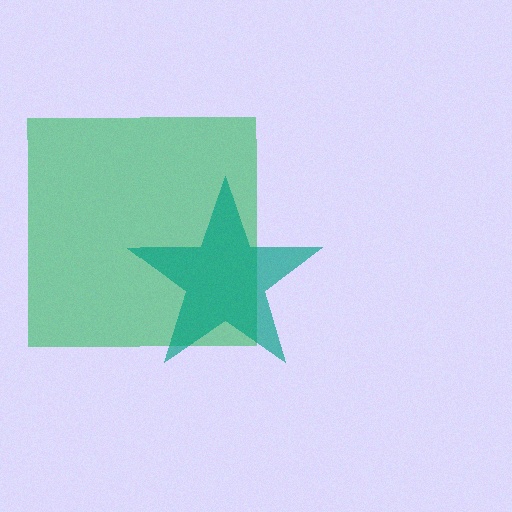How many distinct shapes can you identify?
There are 2 distinct shapes: a green square, a teal star.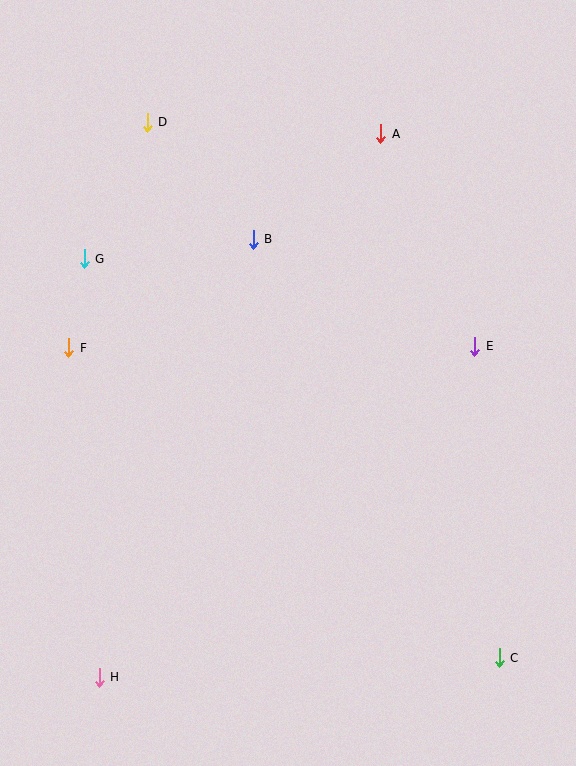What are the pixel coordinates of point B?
Point B is at (253, 239).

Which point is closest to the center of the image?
Point B at (253, 239) is closest to the center.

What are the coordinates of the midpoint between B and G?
The midpoint between B and G is at (169, 249).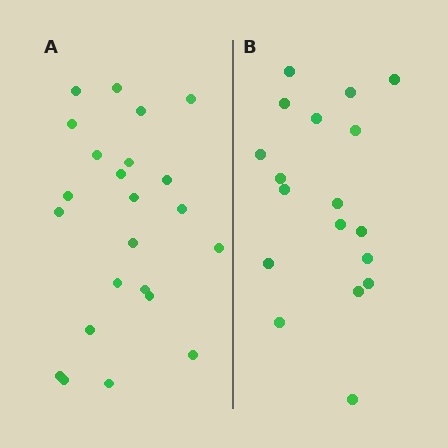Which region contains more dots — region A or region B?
Region A (the left region) has more dots.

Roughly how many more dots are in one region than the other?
Region A has about 5 more dots than region B.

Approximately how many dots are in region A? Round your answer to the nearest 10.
About 20 dots. (The exact count is 23, which rounds to 20.)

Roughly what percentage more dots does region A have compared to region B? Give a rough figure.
About 30% more.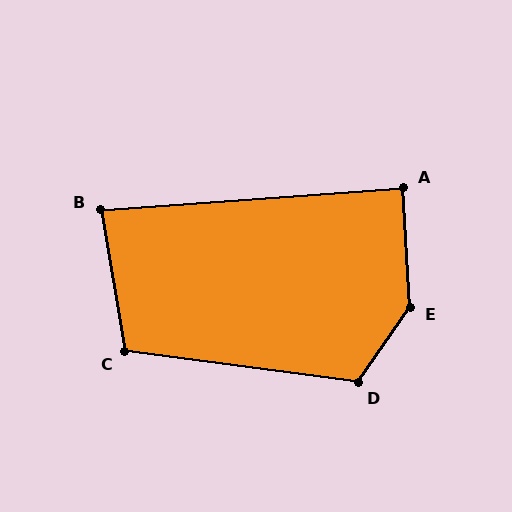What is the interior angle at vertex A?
Approximately 89 degrees (approximately right).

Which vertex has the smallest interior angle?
B, at approximately 84 degrees.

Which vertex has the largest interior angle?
E, at approximately 142 degrees.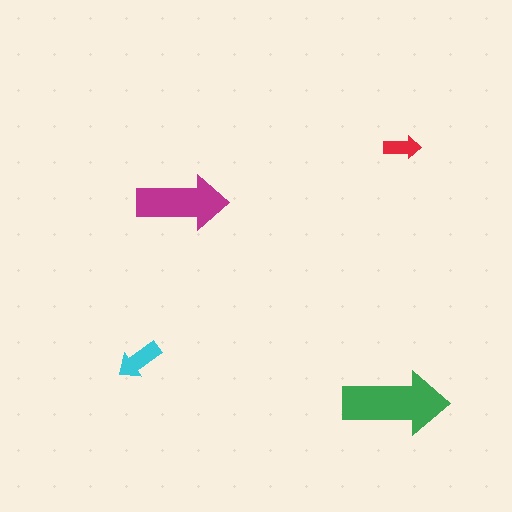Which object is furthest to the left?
The cyan arrow is leftmost.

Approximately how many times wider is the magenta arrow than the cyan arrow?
About 2 times wider.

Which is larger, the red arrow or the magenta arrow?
The magenta one.